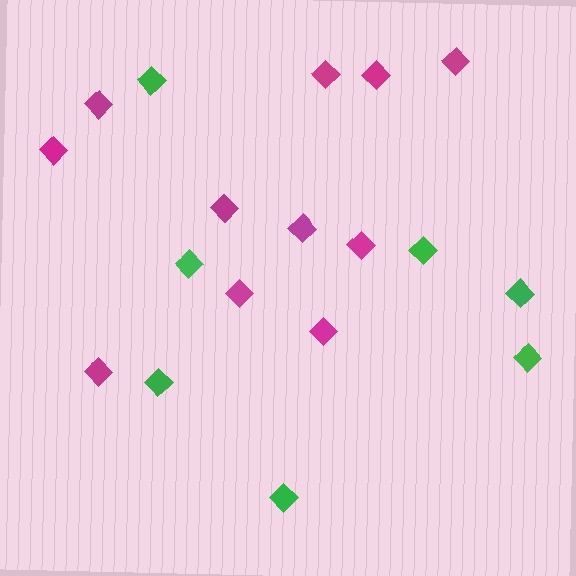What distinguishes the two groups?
There are 2 groups: one group of green diamonds (7) and one group of magenta diamonds (11).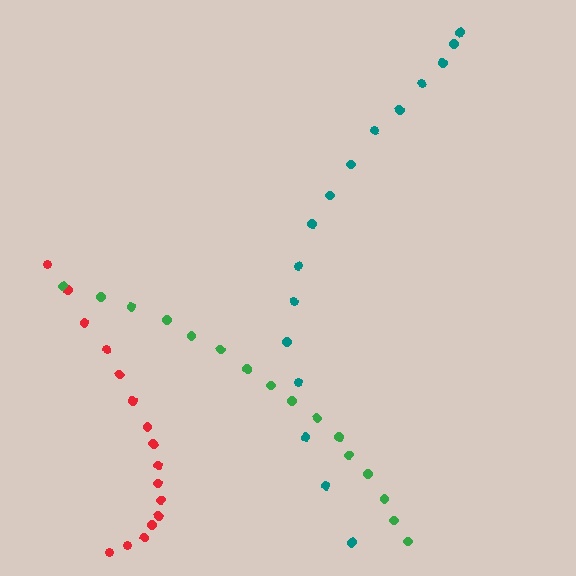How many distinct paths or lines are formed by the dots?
There are 3 distinct paths.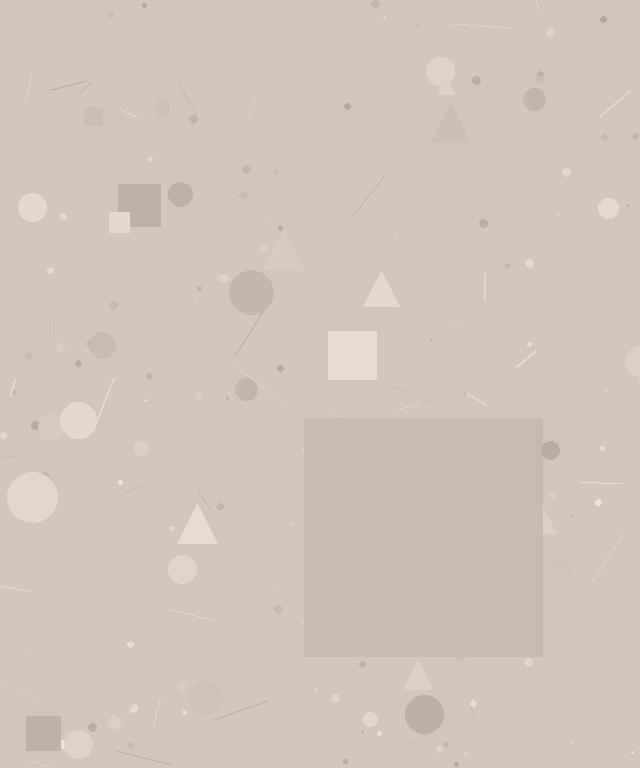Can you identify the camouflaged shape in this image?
The camouflaged shape is a square.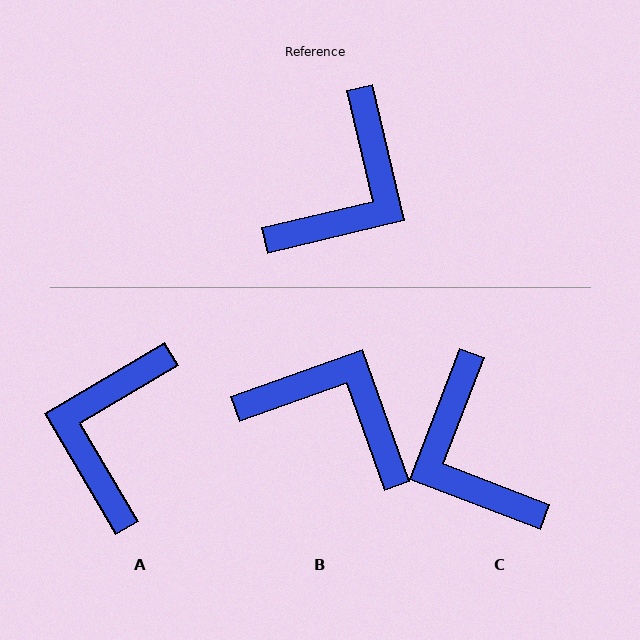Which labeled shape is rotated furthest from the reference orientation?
A, about 163 degrees away.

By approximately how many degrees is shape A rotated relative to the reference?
Approximately 163 degrees clockwise.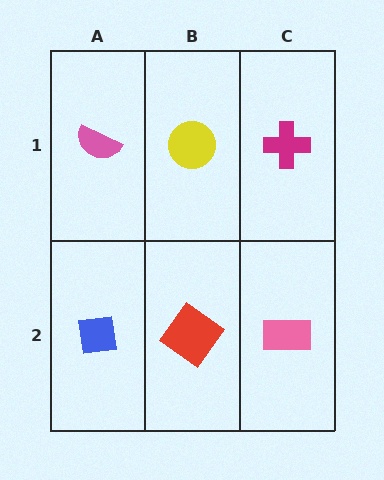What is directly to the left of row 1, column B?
A pink semicircle.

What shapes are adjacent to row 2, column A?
A pink semicircle (row 1, column A), a red diamond (row 2, column B).